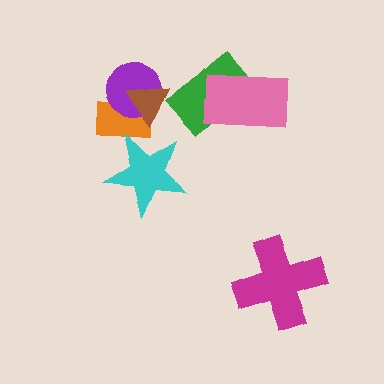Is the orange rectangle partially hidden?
Yes, it is partially covered by another shape.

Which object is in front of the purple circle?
The brown triangle is in front of the purple circle.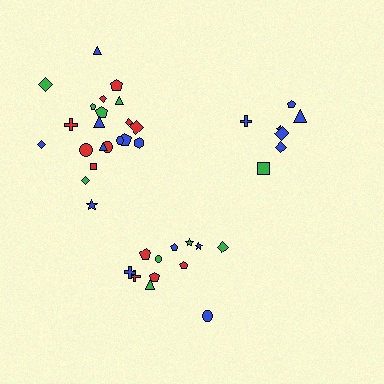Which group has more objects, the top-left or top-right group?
The top-left group.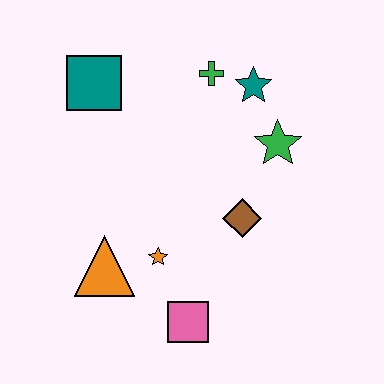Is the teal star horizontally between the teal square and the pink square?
No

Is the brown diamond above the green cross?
No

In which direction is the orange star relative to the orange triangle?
The orange star is to the right of the orange triangle.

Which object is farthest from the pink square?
The teal square is farthest from the pink square.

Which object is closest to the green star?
The teal star is closest to the green star.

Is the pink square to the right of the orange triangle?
Yes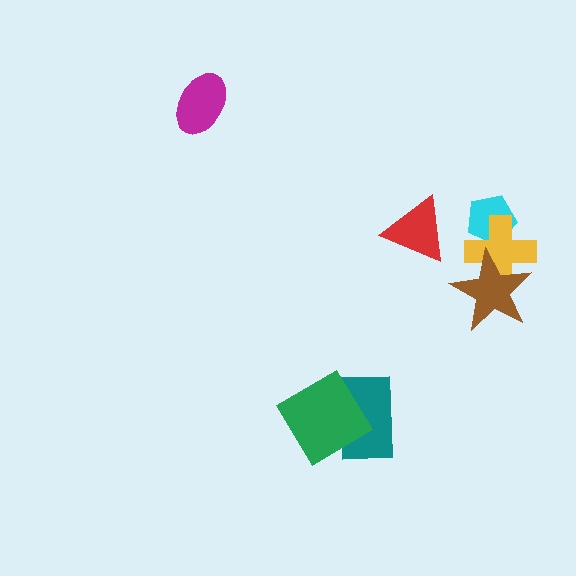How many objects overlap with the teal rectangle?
1 object overlaps with the teal rectangle.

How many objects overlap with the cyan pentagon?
1 object overlaps with the cyan pentagon.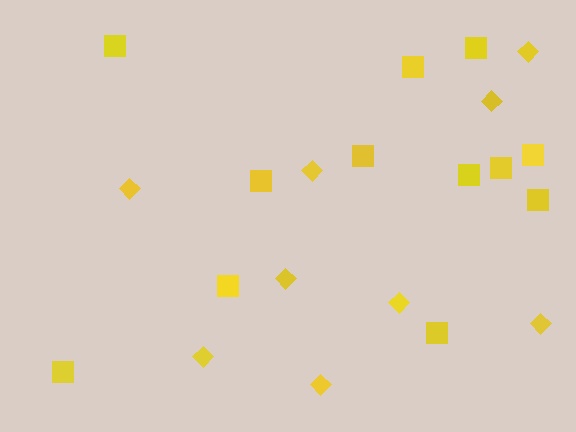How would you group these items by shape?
There are 2 groups: one group of squares (12) and one group of diamonds (9).